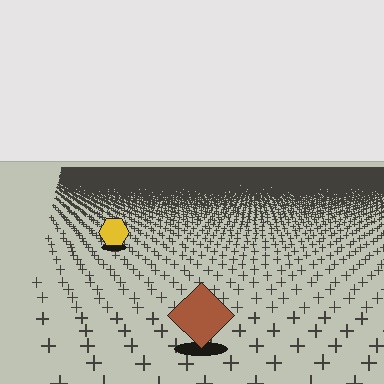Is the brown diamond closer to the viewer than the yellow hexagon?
Yes. The brown diamond is closer — you can tell from the texture gradient: the ground texture is coarser near it.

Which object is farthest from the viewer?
The yellow hexagon is farthest from the viewer. It appears smaller and the ground texture around it is denser.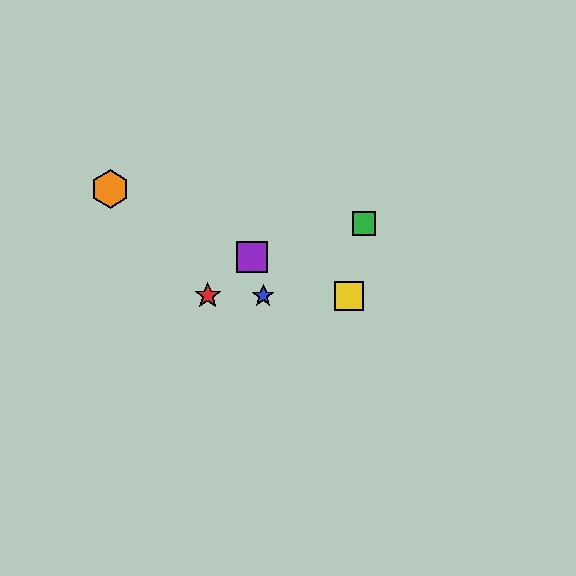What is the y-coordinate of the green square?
The green square is at y≈223.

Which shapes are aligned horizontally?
The red star, the blue star, the yellow square are aligned horizontally.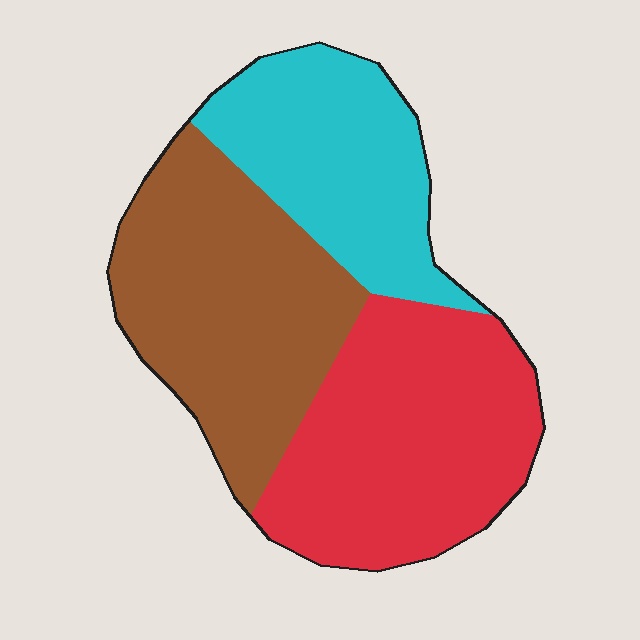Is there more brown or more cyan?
Brown.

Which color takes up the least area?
Cyan, at roughly 25%.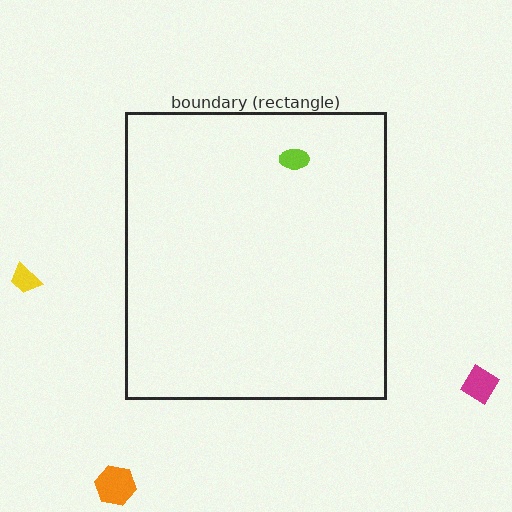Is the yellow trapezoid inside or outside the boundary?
Outside.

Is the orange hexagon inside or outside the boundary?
Outside.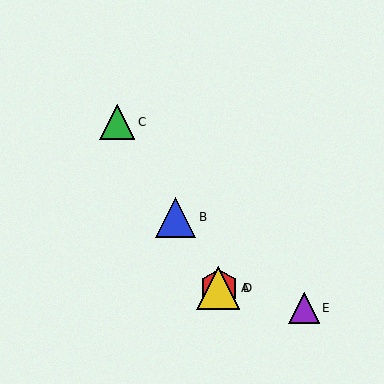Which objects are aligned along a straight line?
Objects A, B, C, D are aligned along a straight line.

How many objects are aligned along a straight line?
4 objects (A, B, C, D) are aligned along a straight line.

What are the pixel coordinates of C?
Object C is at (117, 122).